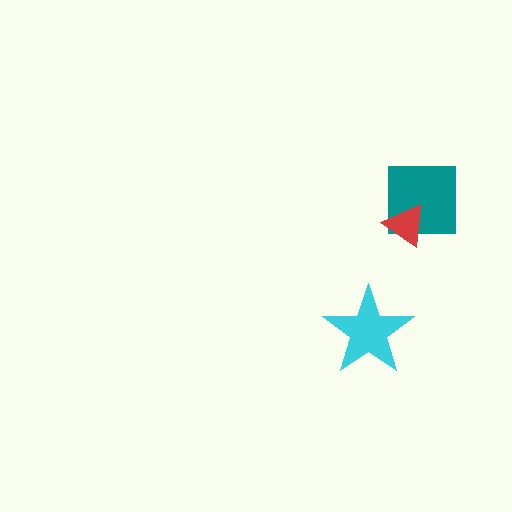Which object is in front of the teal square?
The red triangle is in front of the teal square.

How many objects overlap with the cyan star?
0 objects overlap with the cyan star.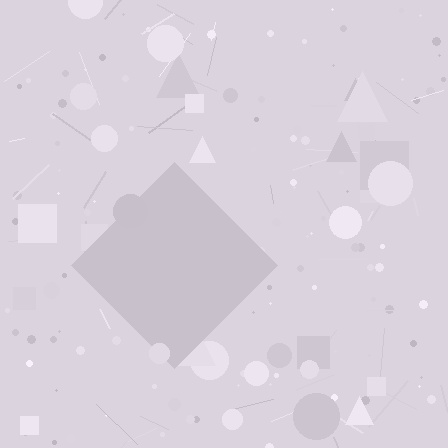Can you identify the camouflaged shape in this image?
The camouflaged shape is a diamond.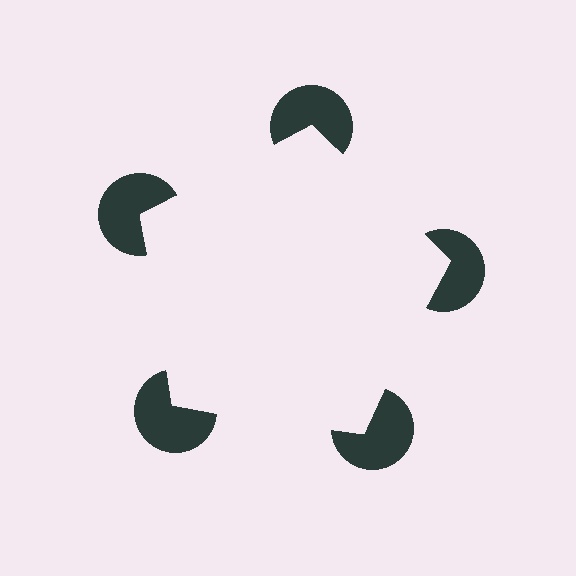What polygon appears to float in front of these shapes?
An illusory pentagon — its edges are inferred from the aligned wedge cuts in the pac-man discs, not physically drawn.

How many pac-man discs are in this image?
There are 5 — one at each vertex of the illusory pentagon.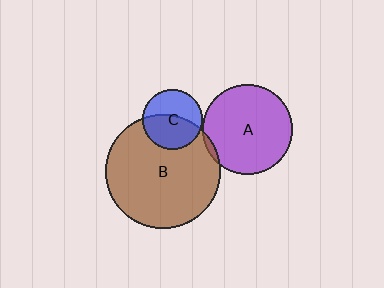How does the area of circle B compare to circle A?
Approximately 1.6 times.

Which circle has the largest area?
Circle B (brown).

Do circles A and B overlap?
Yes.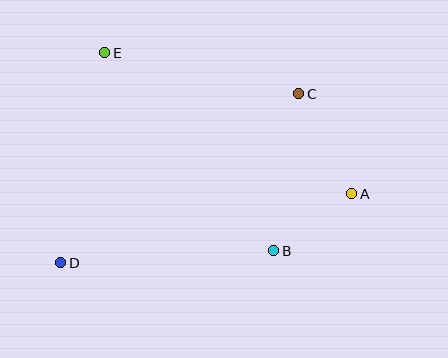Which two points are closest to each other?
Points A and B are closest to each other.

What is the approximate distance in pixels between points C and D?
The distance between C and D is approximately 292 pixels.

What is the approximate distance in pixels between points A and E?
The distance between A and E is approximately 284 pixels.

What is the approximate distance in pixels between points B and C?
The distance between B and C is approximately 159 pixels.